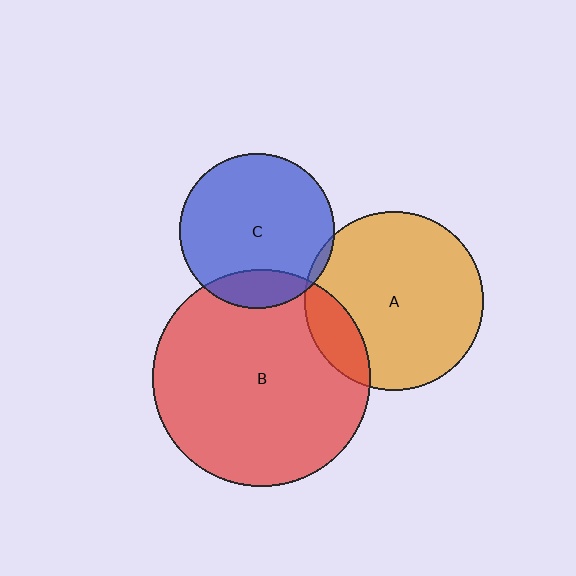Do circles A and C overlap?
Yes.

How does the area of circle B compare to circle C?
Approximately 2.0 times.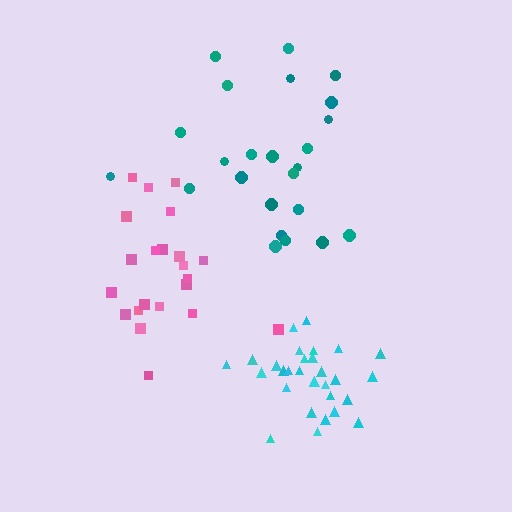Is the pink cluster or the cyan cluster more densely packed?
Cyan.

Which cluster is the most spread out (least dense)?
Teal.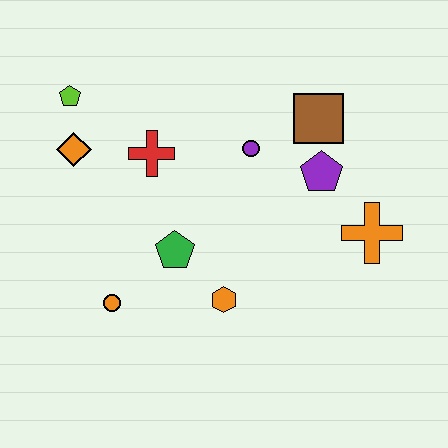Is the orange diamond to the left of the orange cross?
Yes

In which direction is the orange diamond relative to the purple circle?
The orange diamond is to the left of the purple circle.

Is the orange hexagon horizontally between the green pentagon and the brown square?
Yes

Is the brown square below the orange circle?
No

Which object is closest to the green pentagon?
The orange hexagon is closest to the green pentagon.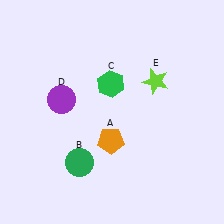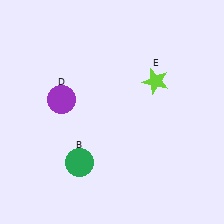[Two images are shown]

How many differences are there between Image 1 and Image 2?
There are 2 differences between the two images.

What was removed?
The green hexagon (C), the orange pentagon (A) were removed in Image 2.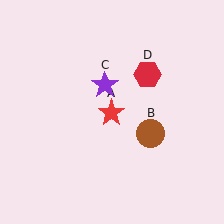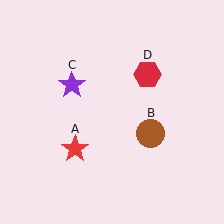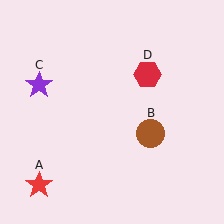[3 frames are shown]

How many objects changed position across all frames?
2 objects changed position: red star (object A), purple star (object C).